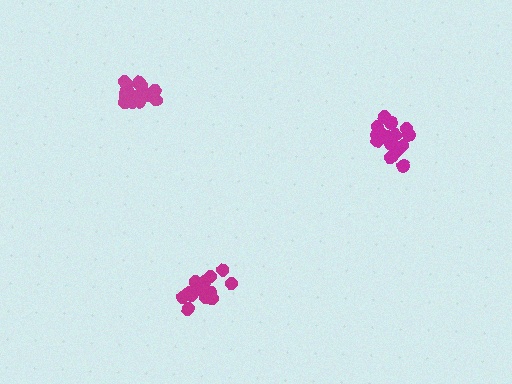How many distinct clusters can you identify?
There are 3 distinct clusters.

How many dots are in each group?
Group 1: 18 dots, Group 2: 17 dots, Group 3: 17 dots (52 total).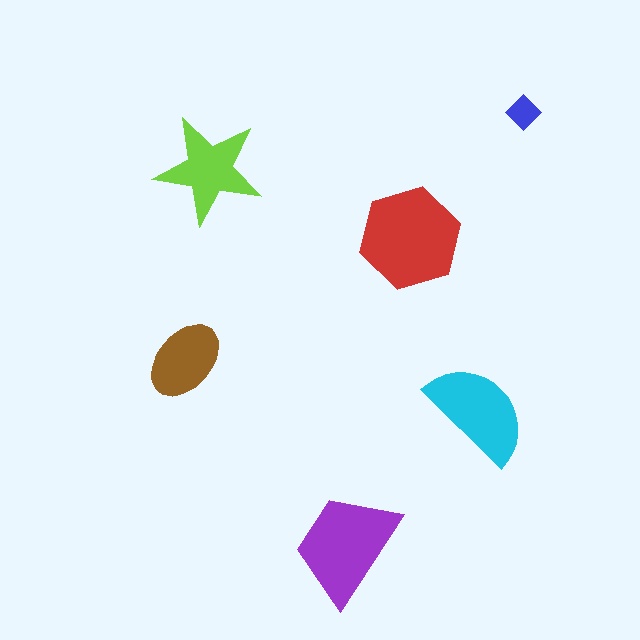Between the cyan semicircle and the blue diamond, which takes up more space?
The cyan semicircle.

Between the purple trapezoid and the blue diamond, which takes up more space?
The purple trapezoid.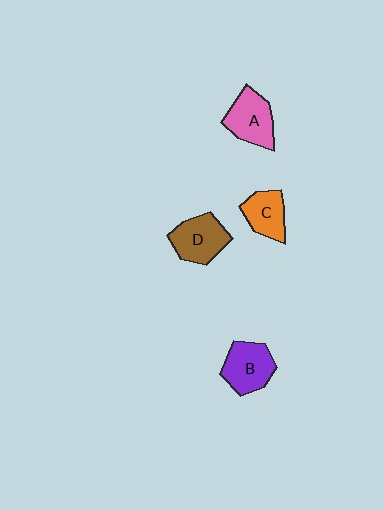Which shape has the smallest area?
Shape C (orange).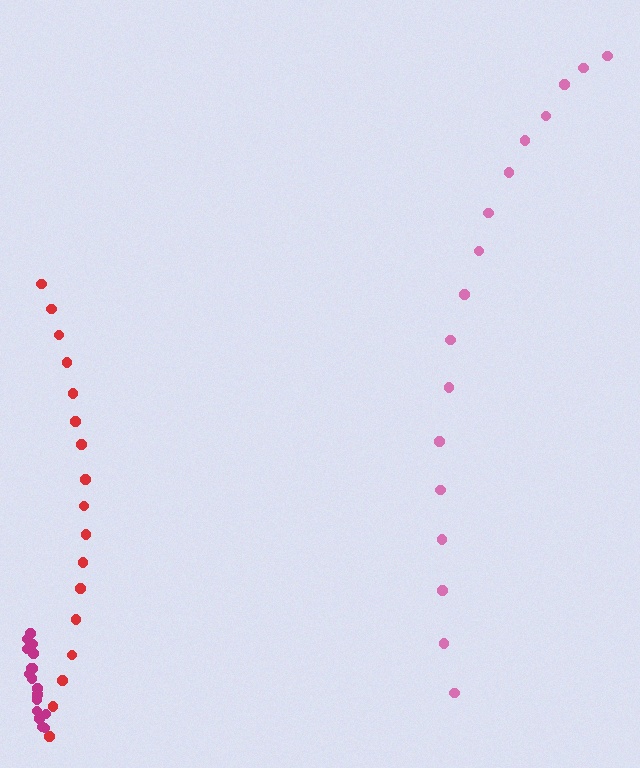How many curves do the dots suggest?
There are 3 distinct paths.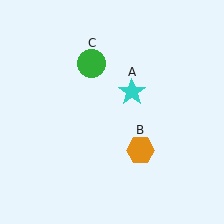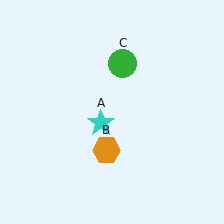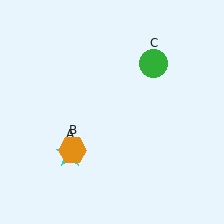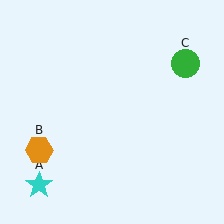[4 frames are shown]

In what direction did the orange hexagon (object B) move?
The orange hexagon (object B) moved left.